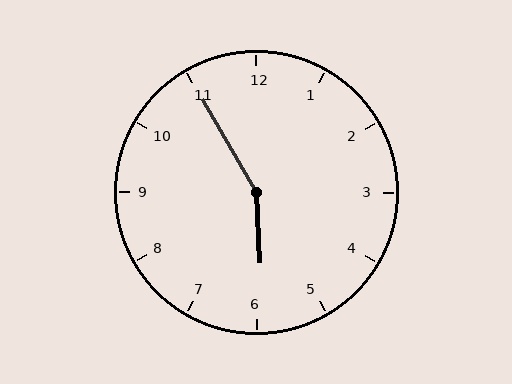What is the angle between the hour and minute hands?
Approximately 152 degrees.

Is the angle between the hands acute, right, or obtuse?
It is obtuse.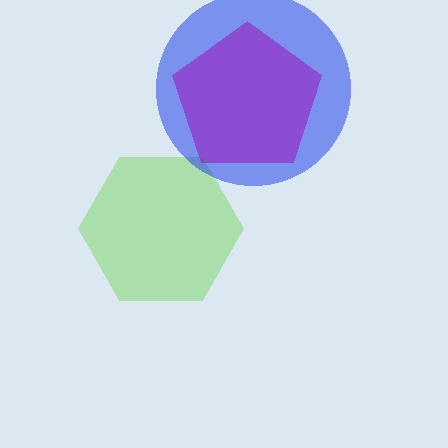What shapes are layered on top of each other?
The layered shapes are: a lime hexagon, a blue circle, a purple pentagon.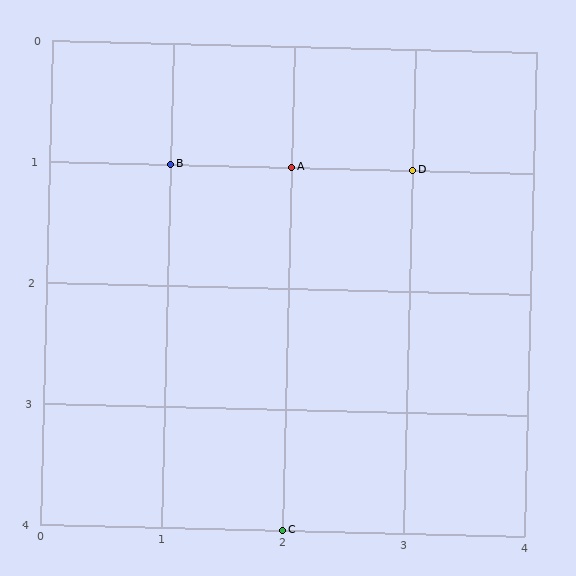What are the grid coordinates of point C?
Point C is at grid coordinates (2, 4).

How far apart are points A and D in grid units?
Points A and D are 1 column apart.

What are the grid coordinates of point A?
Point A is at grid coordinates (2, 1).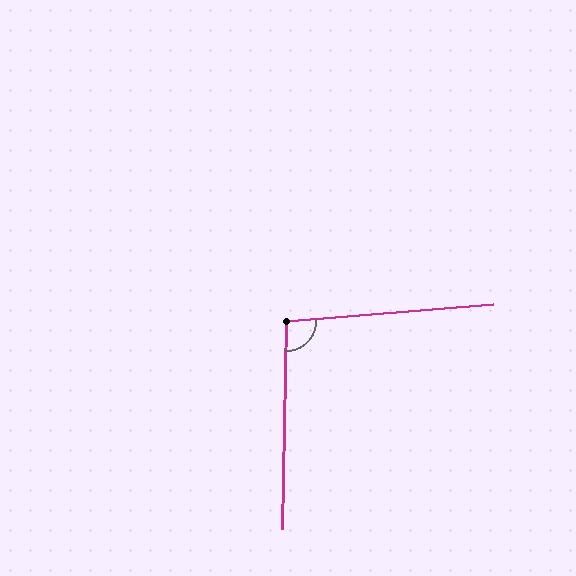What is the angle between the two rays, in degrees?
Approximately 96 degrees.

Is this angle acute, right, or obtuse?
It is obtuse.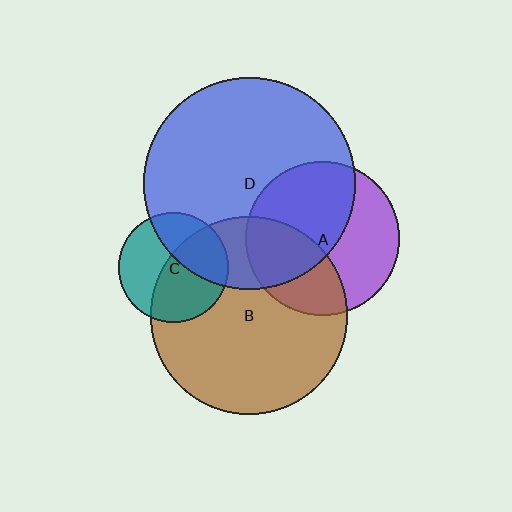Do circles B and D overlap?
Yes.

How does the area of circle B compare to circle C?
Approximately 3.2 times.